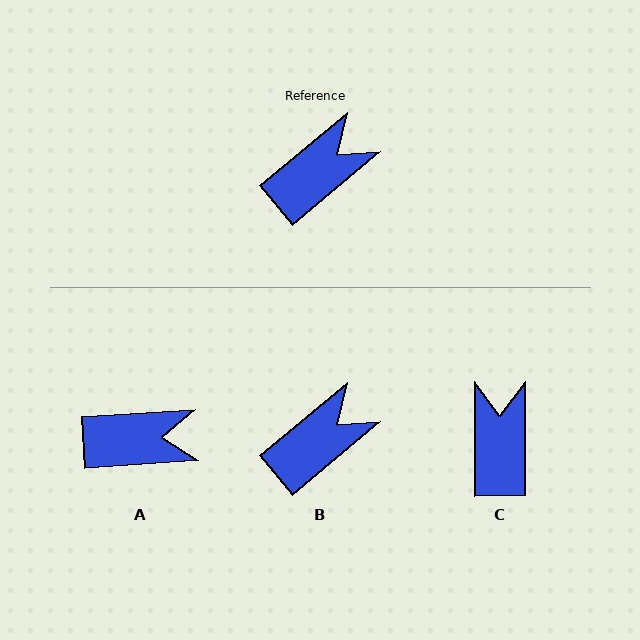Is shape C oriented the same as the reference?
No, it is off by about 50 degrees.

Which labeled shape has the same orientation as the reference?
B.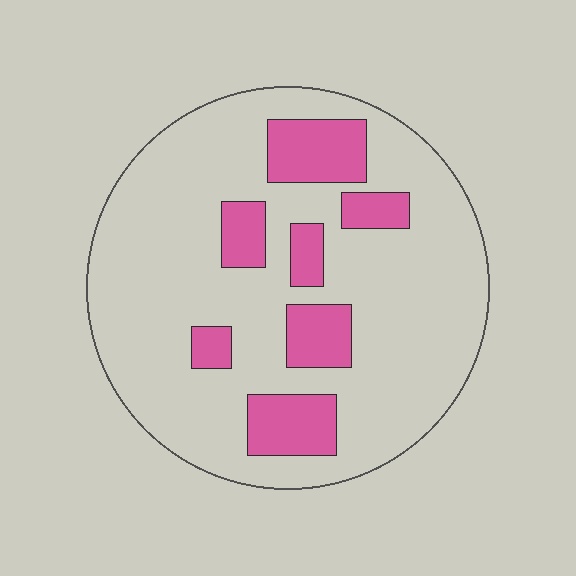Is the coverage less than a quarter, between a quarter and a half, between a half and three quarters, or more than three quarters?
Less than a quarter.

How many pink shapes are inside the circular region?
7.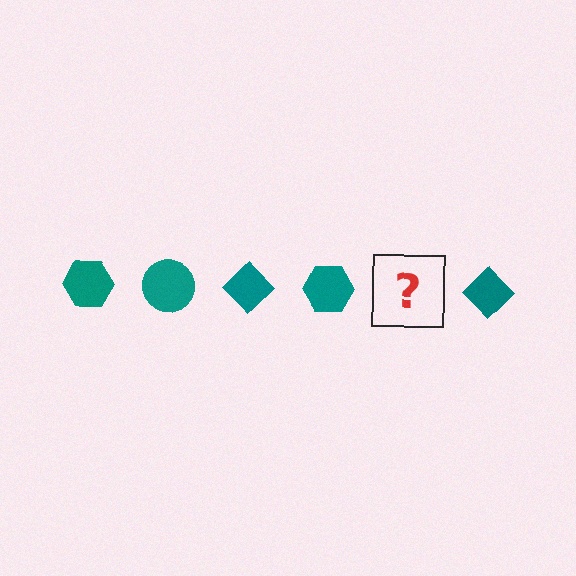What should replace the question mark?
The question mark should be replaced with a teal circle.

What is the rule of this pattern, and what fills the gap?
The rule is that the pattern cycles through hexagon, circle, diamond shapes in teal. The gap should be filled with a teal circle.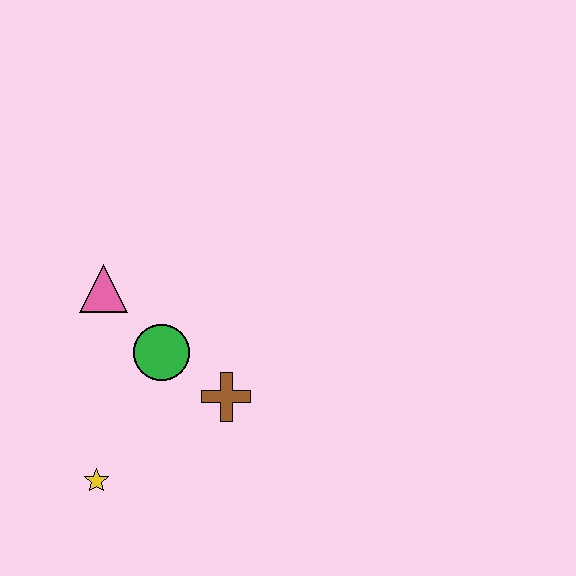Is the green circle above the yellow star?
Yes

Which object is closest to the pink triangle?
The green circle is closest to the pink triangle.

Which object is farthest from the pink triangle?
The yellow star is farthest from the pink triangle.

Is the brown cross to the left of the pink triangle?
No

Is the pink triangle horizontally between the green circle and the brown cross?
No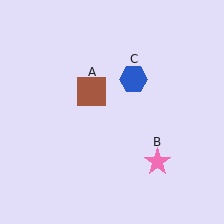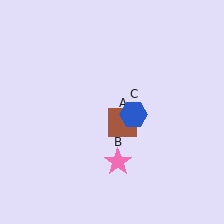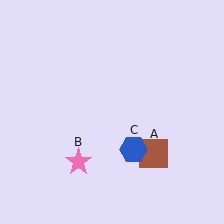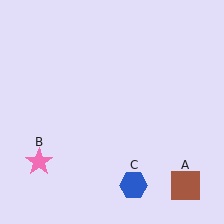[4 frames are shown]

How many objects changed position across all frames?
3 objects changed position: brown square (object A), pink star (object B), blue hexagon (object C).